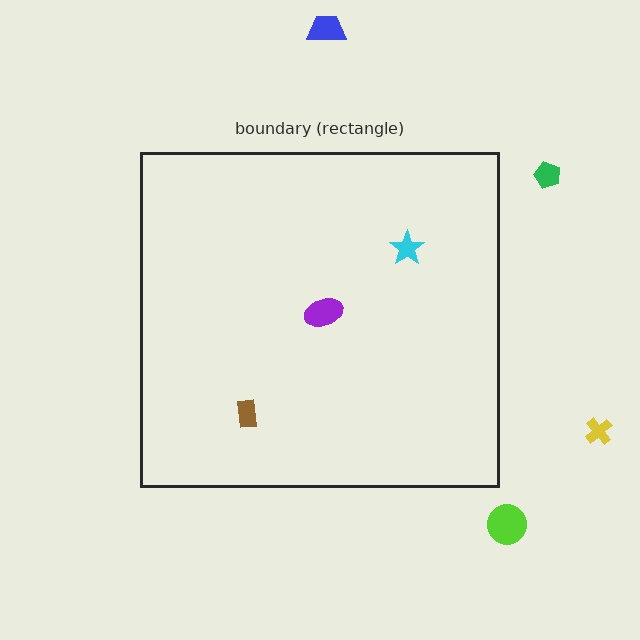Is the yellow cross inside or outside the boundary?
Outside.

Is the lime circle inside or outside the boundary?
Outside.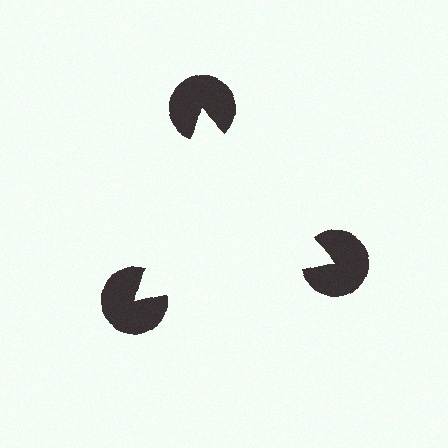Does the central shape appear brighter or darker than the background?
It typically appears slightly brighter than the background, even though no actual brightness change is drawn.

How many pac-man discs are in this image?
There are 3 — one at each vertex of the illusory triangle.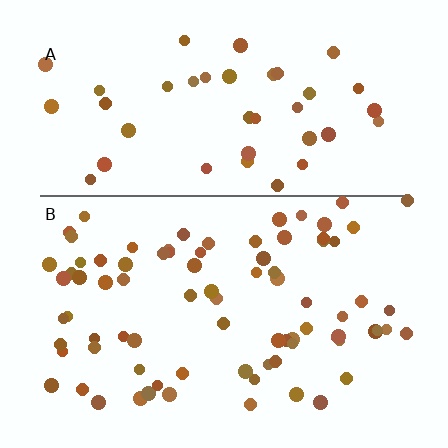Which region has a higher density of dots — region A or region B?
B (the bottom).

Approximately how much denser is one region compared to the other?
Approximately 1.9× — region B over region A.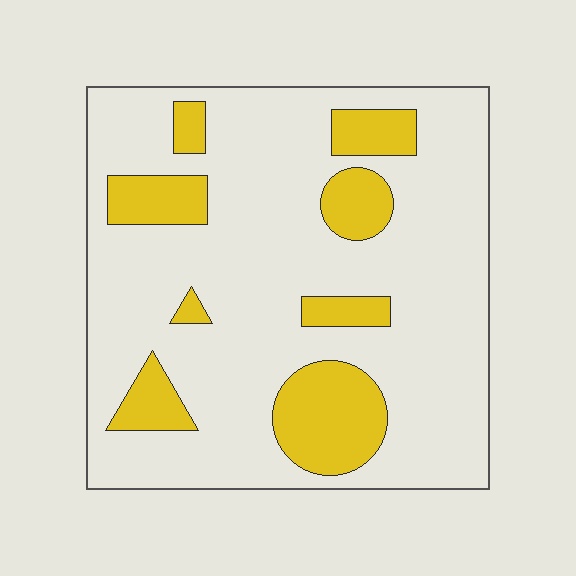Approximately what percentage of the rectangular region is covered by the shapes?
Approximately 20%.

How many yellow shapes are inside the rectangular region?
8.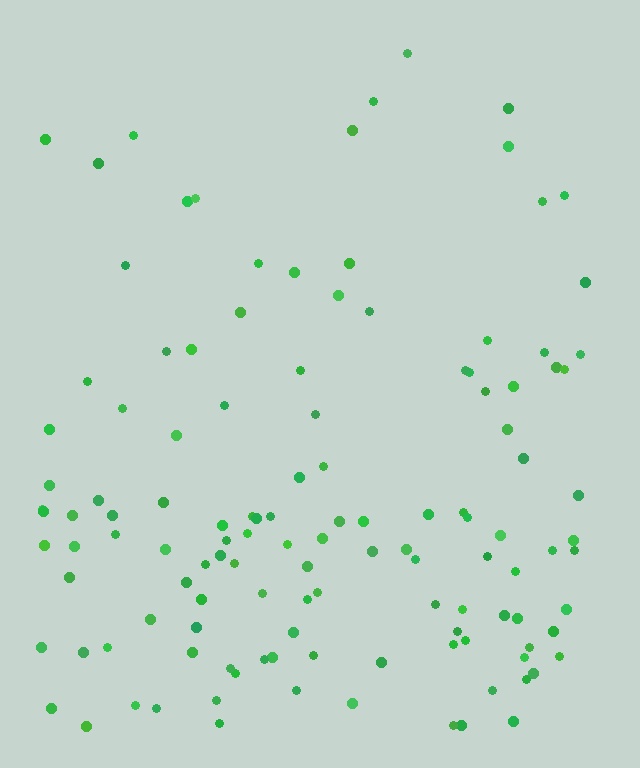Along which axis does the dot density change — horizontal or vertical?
Vertical.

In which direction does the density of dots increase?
From top to bottom, with the bottom side densest.